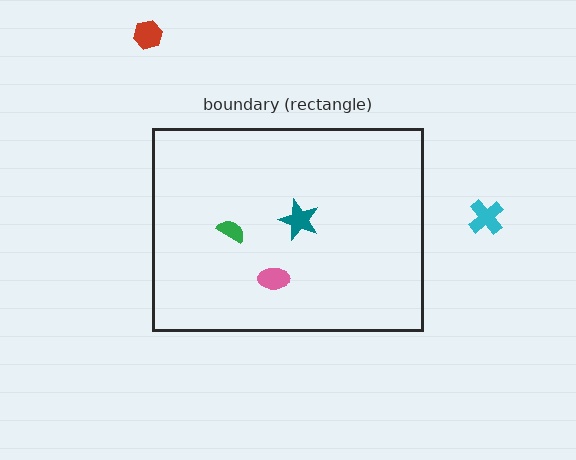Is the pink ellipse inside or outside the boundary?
Inside.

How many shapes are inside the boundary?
3 inside, 2 outside.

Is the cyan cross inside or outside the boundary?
Outside.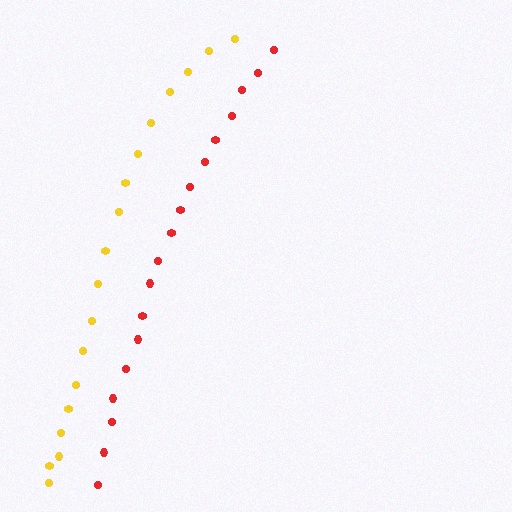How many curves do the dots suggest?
There are 2 distinct paths.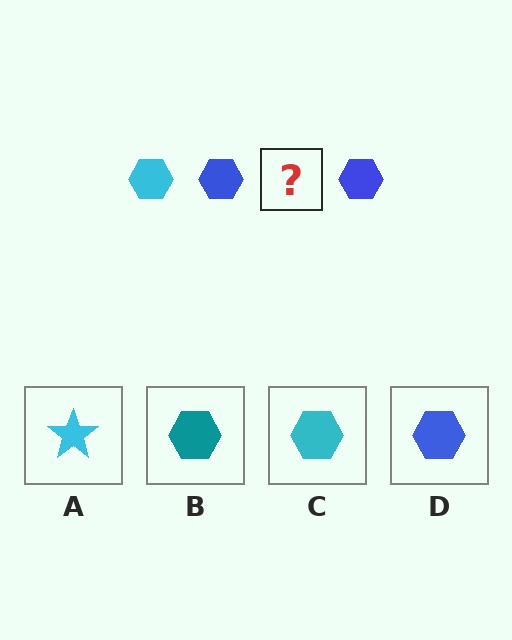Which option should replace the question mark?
Option C.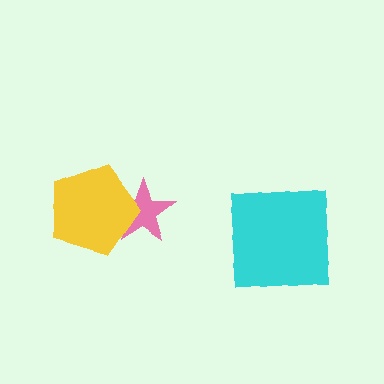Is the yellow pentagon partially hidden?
No, no other shape covers it.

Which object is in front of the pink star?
The yellow pentagon is in front of the pink star.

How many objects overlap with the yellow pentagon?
1 object overlaps with the yellow pentagon.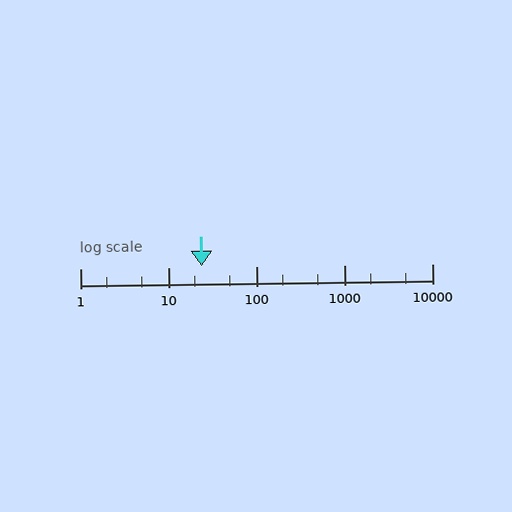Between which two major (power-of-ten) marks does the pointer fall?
The pointer is between 10 and 100.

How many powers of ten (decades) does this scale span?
The scale spans 4 decades, from 1 to 10000.